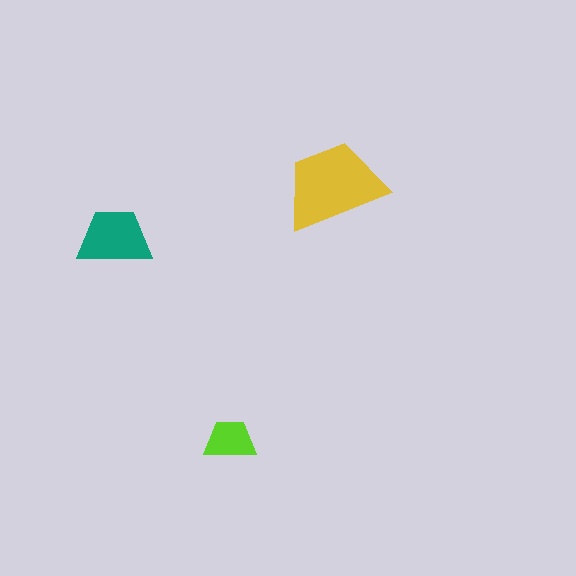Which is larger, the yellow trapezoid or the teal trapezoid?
The yellow one.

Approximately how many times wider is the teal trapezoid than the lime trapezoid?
About 1.5 times wider.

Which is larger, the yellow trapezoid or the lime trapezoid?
The yellow one.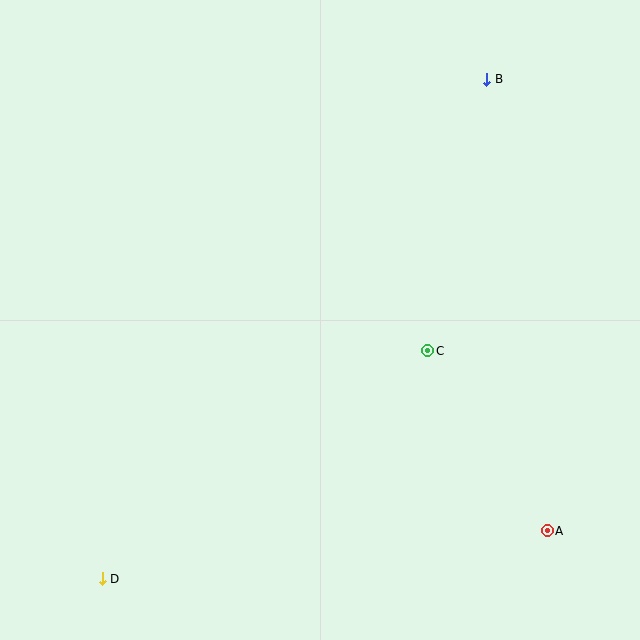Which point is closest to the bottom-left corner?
Point D is closest to the bottom-left corner.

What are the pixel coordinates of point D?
Point D is at (102, 579).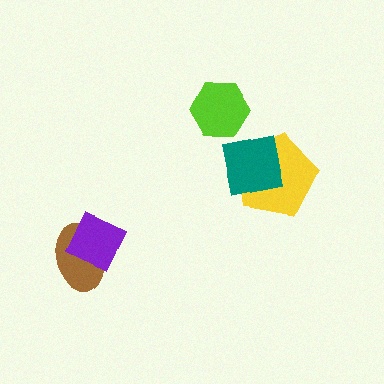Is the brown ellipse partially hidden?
Yes, it is partially covered by another shape.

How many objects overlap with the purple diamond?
1 object overlaps with the purple diamond.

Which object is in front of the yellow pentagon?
The teal square is in front of the yellow pentagon.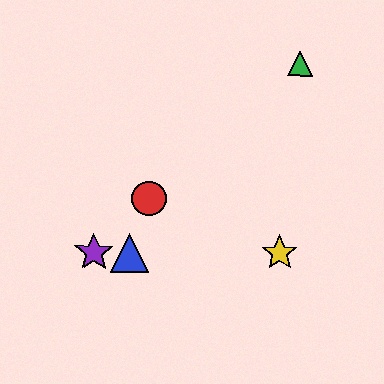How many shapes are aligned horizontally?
3 shapes (the blue triangle, the yellow star, the purple star) are aligned horizontally.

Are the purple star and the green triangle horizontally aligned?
No, the purple star is at y≈252 and the green triangle is at y≈63.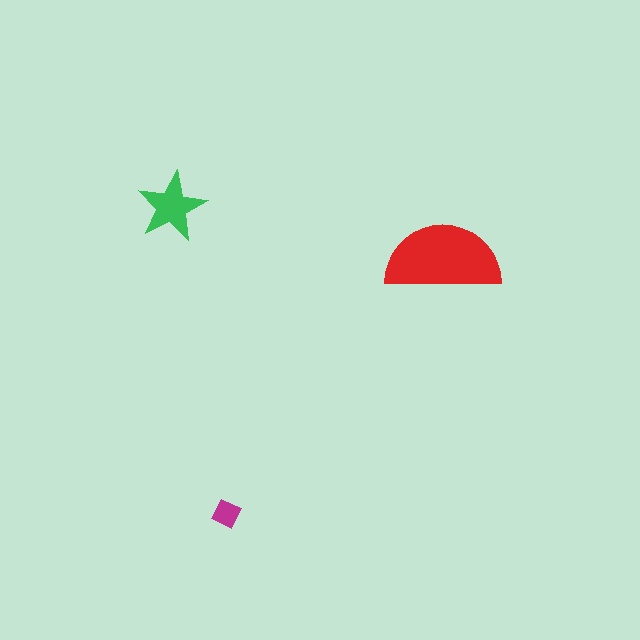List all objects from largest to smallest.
The red semicircle, the green star, the magenta diamond.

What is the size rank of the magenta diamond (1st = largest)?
3rd.